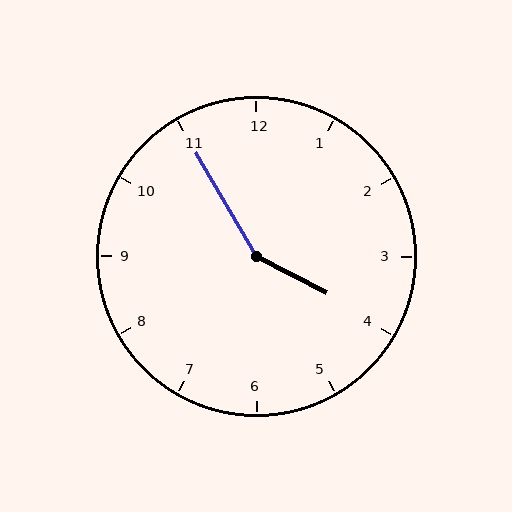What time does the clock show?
3:55.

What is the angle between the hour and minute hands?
Approximately 148 degrees.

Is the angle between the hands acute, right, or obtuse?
It is obtuse.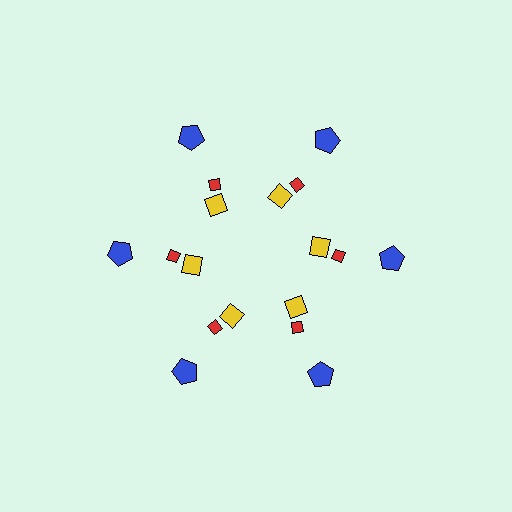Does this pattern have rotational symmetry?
Yes, this pattern has 6-fold rotational symmetry. It looks the same after rotating 60 degrees around the center.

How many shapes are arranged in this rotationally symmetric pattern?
There are 18 shapes, arranged in 6 groups of 3.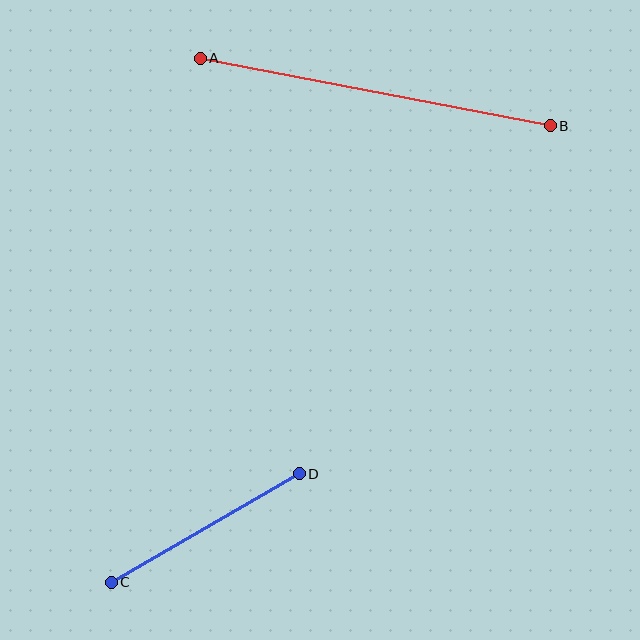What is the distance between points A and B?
The distance is approximately 356 pixels.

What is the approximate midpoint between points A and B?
The midpoint is at approximately (375, 92) pixels.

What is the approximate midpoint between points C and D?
The midpoint is at approximately (205, 528) pixels.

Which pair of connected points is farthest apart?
Points A and B are farthest apart.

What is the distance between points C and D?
The distance is approximately 217 pixels.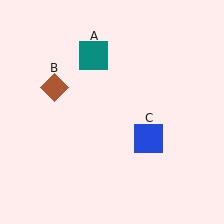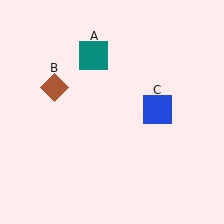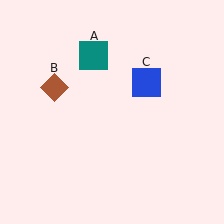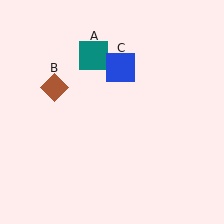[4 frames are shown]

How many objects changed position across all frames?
1 object changed position: blue square (object C).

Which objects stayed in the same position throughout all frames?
Teal square (object A) and brown diamond (object B) remained stationary.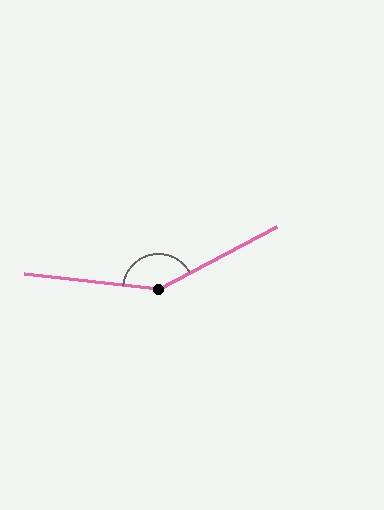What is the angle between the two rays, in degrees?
Approximately 145 degrees.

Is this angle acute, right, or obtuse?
It is obtuse.